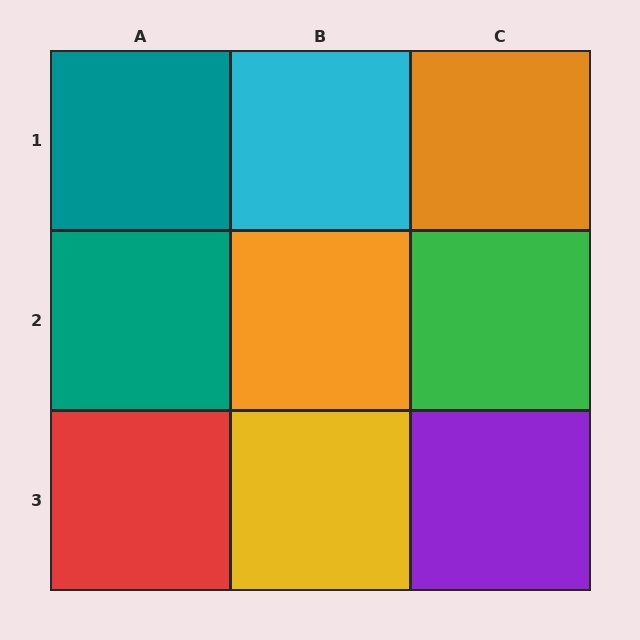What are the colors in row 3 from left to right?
Red, yellow, purple.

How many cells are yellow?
1 cell is yellow.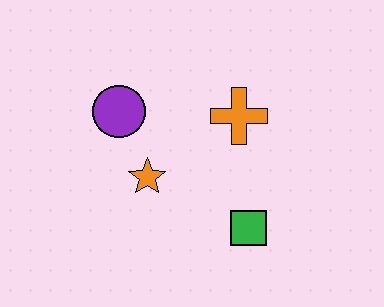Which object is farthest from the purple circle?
The green square is farthest from the purple circle.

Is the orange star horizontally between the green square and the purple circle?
Yes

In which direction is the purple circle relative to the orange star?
The purple circle is above the orange star.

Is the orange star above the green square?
Yes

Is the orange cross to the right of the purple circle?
Yes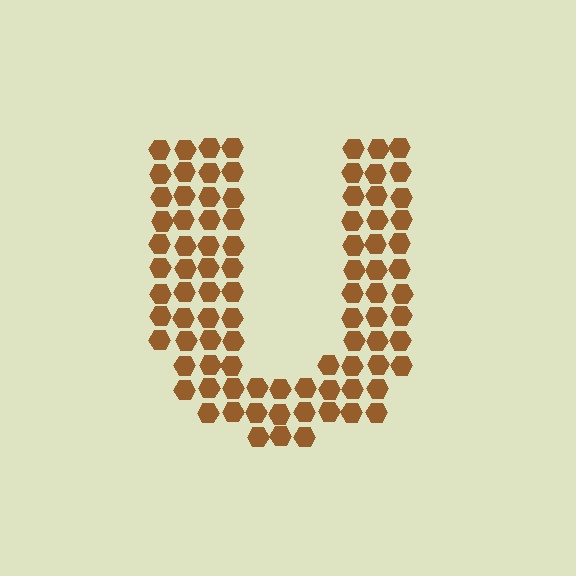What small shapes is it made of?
It is made of small hexagons.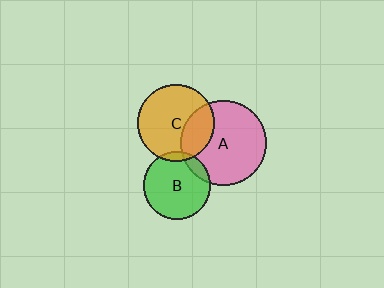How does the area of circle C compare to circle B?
Approximately 1.3 times.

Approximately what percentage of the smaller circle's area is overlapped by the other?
Approximately 30%.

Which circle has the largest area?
Circle A (pink).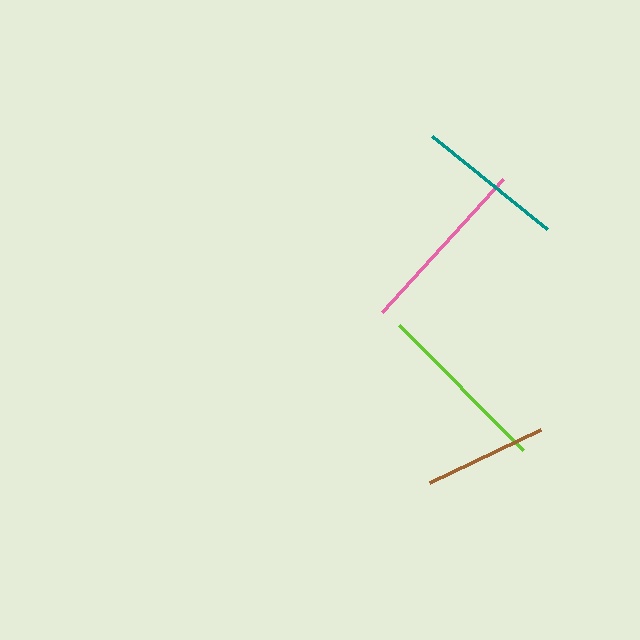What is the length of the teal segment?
The teal segment is approximately 148 pixels long.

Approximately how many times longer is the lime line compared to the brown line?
The lime line is approximately 1.4 times the length of the brown line.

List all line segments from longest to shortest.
From longest to shortest: pink, lime, teal, brown.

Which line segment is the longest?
The pink line is the longest at approximately 179 pixels.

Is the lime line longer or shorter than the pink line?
The pink line is longer than the lime line.